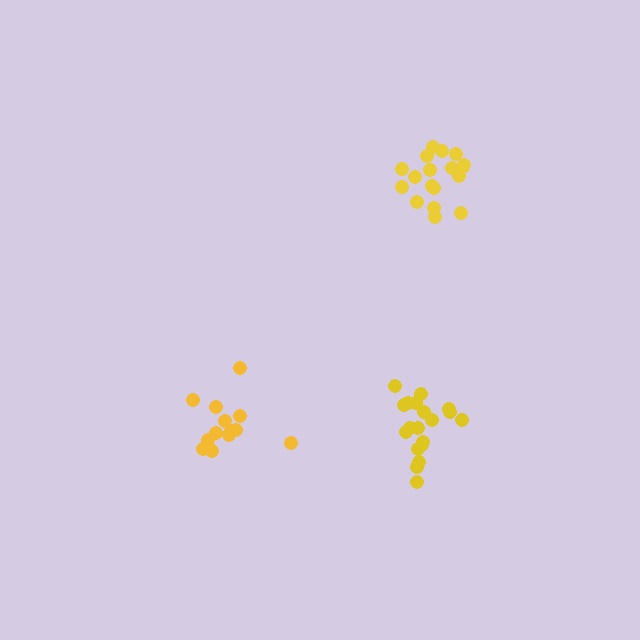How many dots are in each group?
Group 1: 19 dots, Group 2: 18 dots, Group 3: 14 dots (51 total).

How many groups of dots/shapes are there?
There are 3 groups.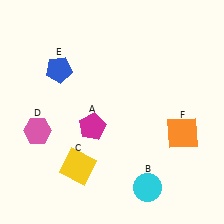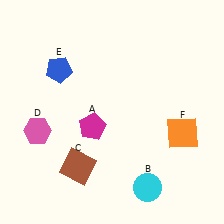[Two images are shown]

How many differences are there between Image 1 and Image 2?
There is 1 difference between the two images.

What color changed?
The square (C) changed from yellow in Image 1 to brown in Image 2.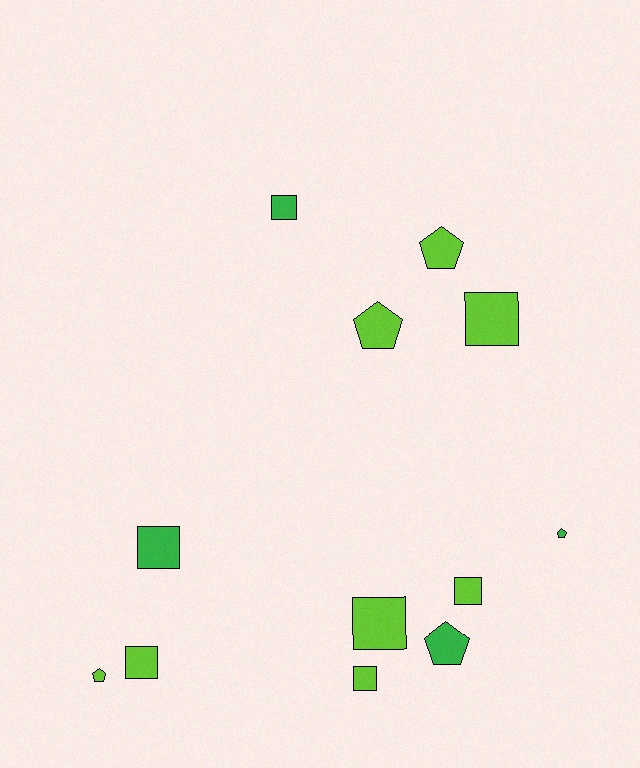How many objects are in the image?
There are 12 objects.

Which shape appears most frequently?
Square, with 7 objects.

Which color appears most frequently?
Lime, with 8 objects.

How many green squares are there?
There are 2 green squares.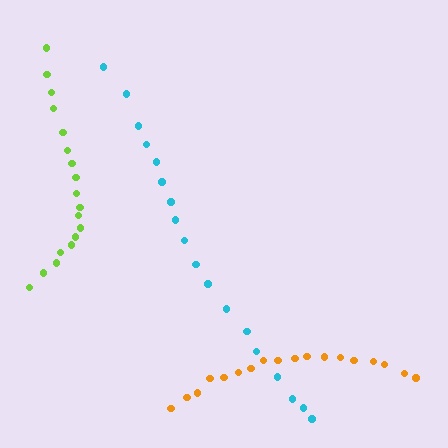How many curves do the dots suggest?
There are 3 distinct paths.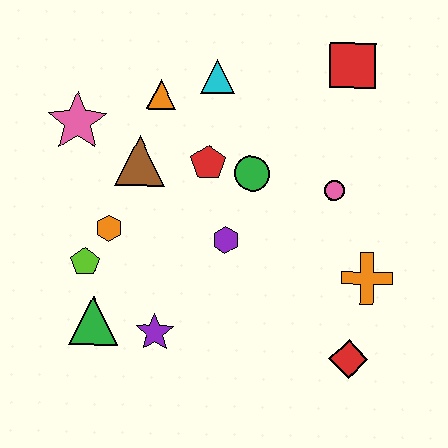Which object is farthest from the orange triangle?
The red diamond is farthest from the orange triangle.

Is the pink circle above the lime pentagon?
Yes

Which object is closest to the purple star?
The green triangle is closest to the purple star.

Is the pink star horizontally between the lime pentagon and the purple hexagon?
No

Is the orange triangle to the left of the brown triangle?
No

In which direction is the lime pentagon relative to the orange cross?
The lime pentagon is to the left of the orange cross.